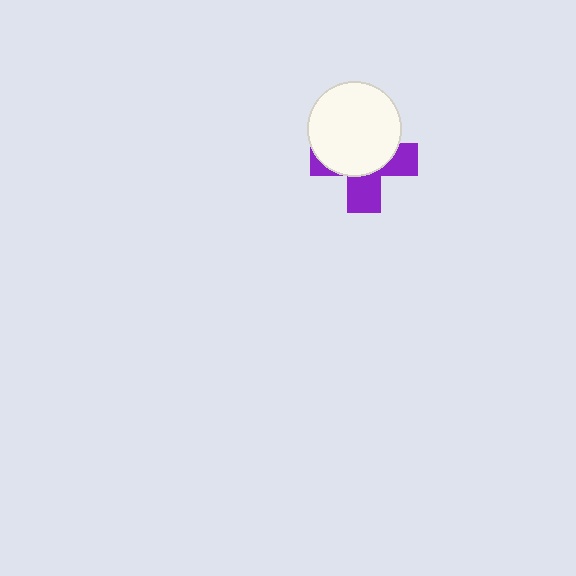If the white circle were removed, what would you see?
You would see the complete purple cross.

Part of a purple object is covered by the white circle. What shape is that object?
It is a cross.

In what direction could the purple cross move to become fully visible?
The purple cross could move down. That would shift it out from behind the white circle entirely.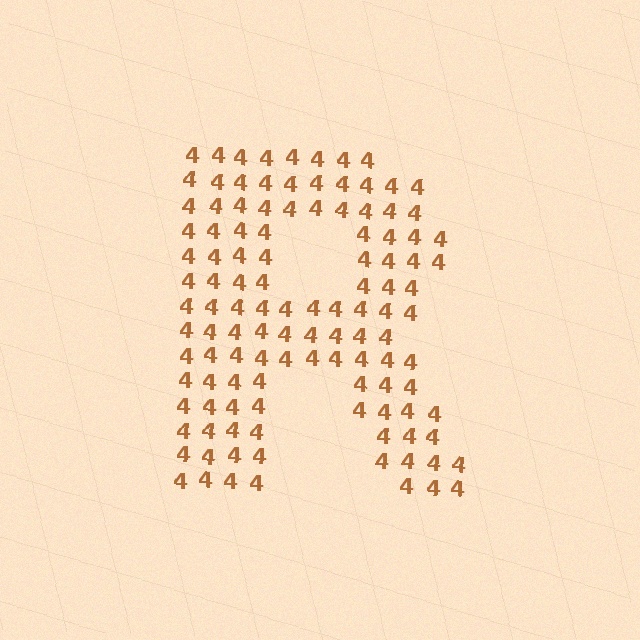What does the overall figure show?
The overall figure shows the letter R.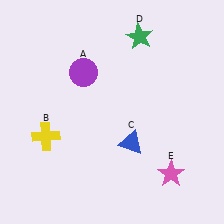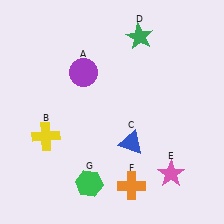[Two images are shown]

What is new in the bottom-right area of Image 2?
An orange cross (F) was added in the bottom-right area of Image 2.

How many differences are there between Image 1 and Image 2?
There are 2 differences between the two images.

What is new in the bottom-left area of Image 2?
A green hexagon (G) was added in the bottom-left area of Image 2.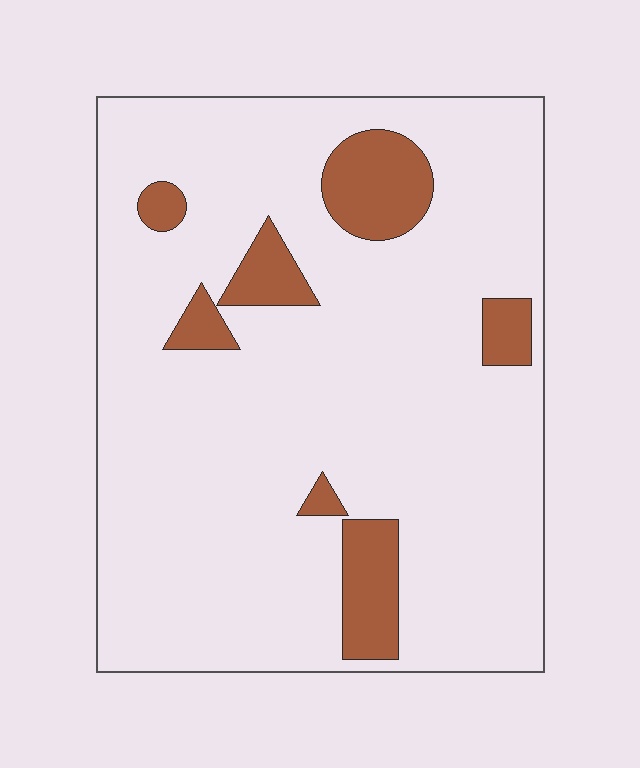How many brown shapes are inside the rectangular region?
7.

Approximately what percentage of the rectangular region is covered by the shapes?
Approximately 10%.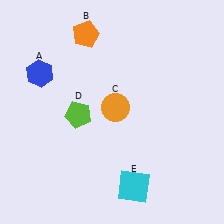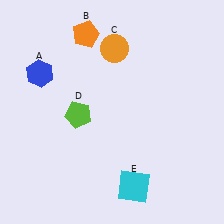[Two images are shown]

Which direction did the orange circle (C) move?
The orange circle (C) moved up.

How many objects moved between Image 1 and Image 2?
1 object moved between the two images.